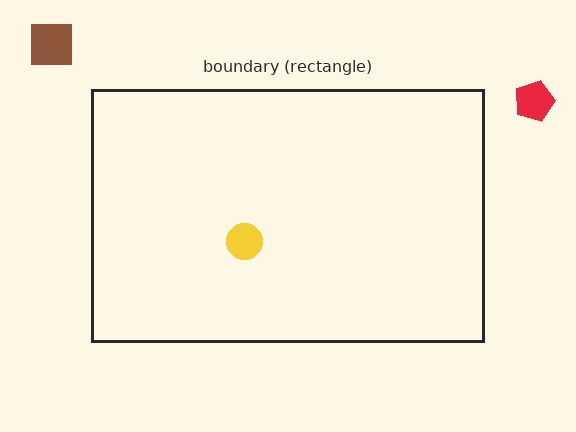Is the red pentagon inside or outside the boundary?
Outside.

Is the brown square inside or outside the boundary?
Outside.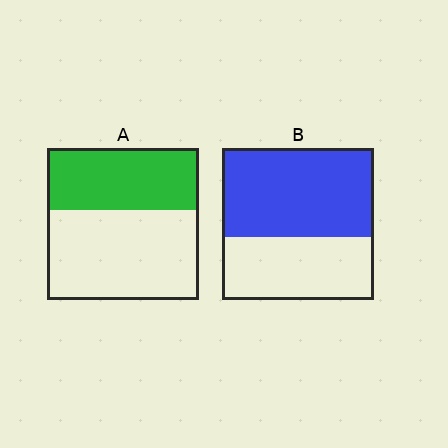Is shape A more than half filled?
No.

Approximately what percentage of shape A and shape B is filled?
A is approximately 40% and B is approximately 60%.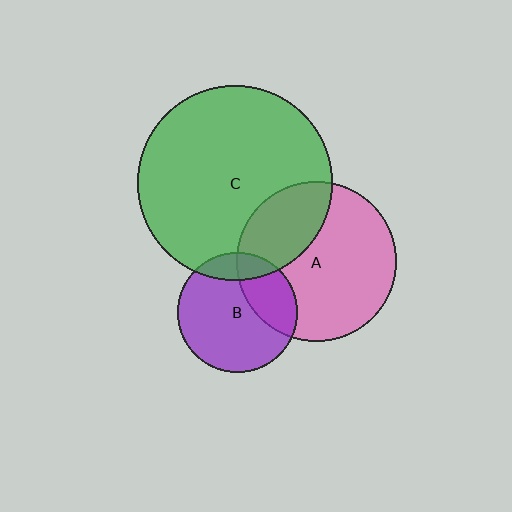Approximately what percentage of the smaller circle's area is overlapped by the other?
Approximately 30%.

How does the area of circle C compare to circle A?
Approximately 1.5 times.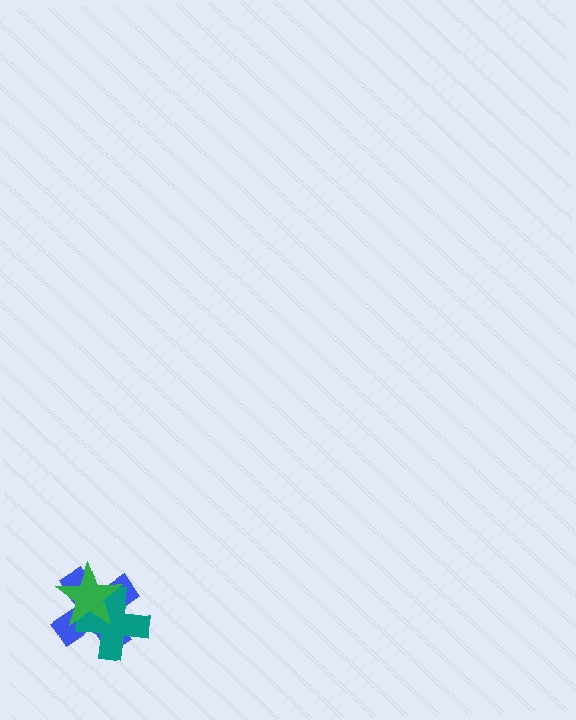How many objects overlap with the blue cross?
2 objects overlap with the blue cross.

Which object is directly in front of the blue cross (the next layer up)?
The teal cross is directly in front of the blue cross.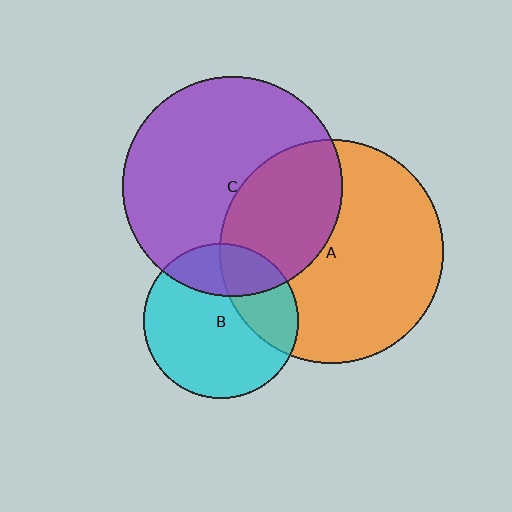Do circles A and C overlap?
Yes.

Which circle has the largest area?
Circle A (orange).